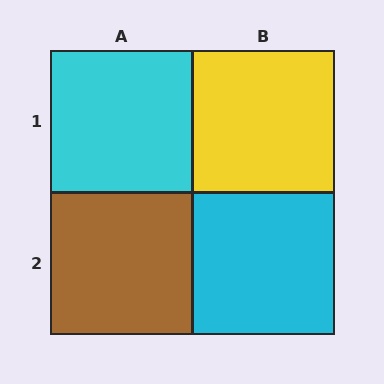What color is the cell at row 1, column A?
Cyan.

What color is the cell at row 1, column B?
Yellow.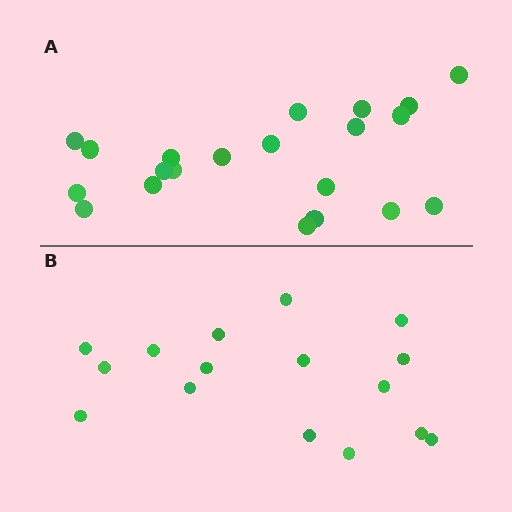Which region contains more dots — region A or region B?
Region A (the top region) has more dots.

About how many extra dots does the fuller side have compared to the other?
Region A has about 5 more dots than region B.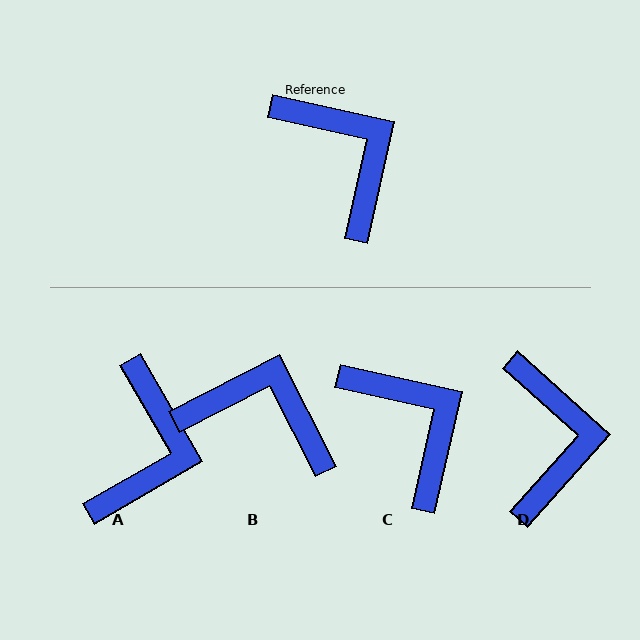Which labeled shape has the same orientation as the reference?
C.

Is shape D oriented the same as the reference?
No, it is off by about 29 degrees.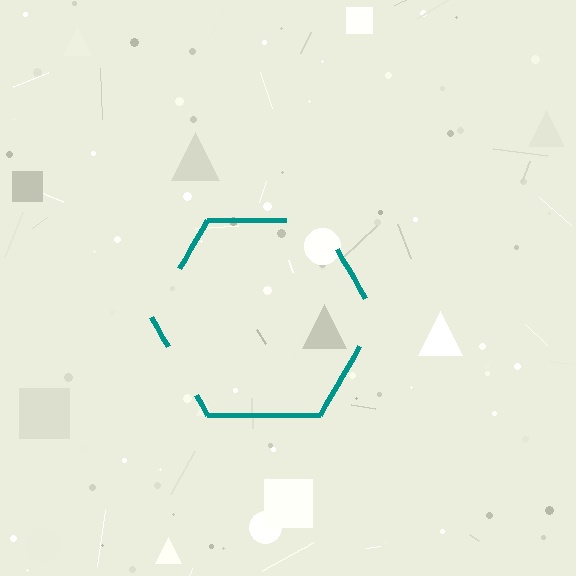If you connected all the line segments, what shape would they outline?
They would outline a hexagon.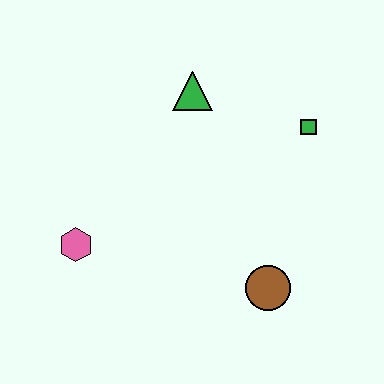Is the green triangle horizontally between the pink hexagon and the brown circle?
Yes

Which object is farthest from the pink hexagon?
The green square is farthest from the pink hexagon.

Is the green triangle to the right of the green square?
No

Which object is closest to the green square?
The green triangle is closest to the green square.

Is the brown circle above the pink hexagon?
No